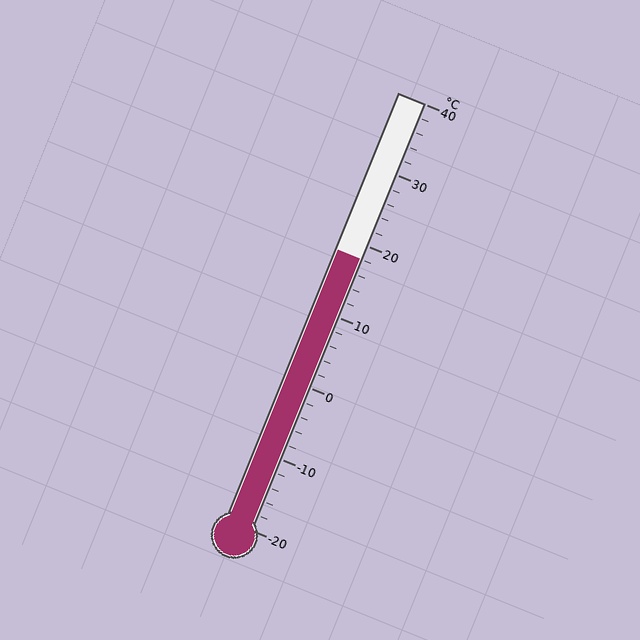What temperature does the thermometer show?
The thermometer shows approximately 18°C.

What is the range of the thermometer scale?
The thermometer scale ranges from -20°C to 40°C.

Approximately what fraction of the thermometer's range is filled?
The thermometer is filled to approximately 65% of its range.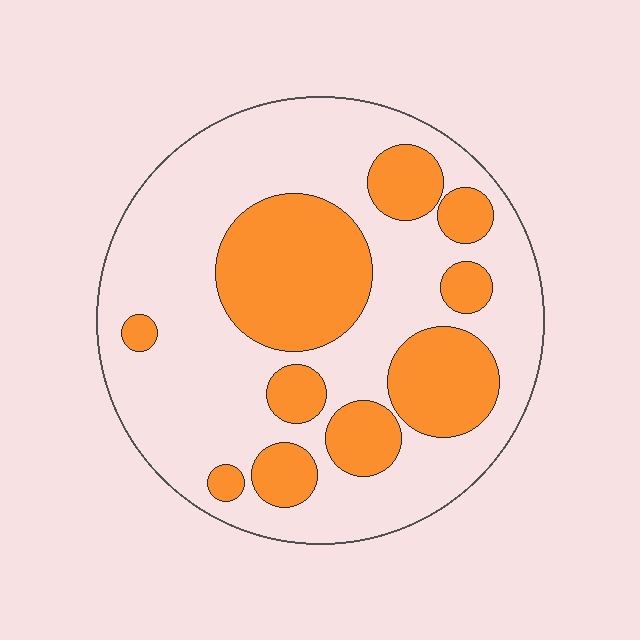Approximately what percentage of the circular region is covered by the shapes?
Approximately 35%.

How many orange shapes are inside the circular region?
10.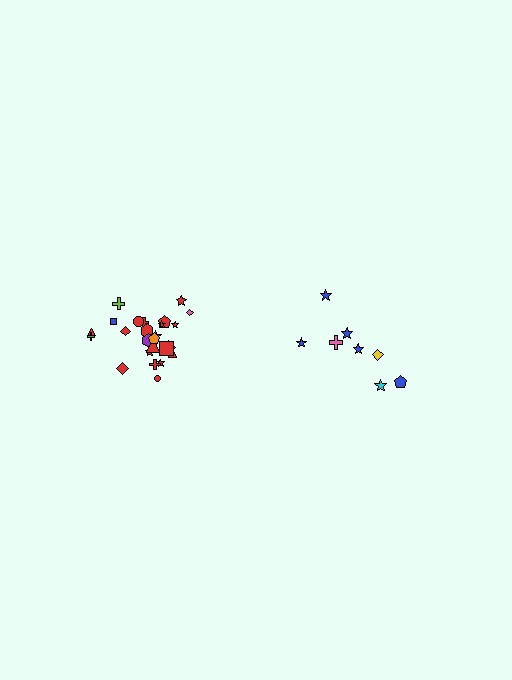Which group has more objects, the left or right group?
The left group.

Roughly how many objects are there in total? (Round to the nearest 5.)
Roughly 35 objects in total.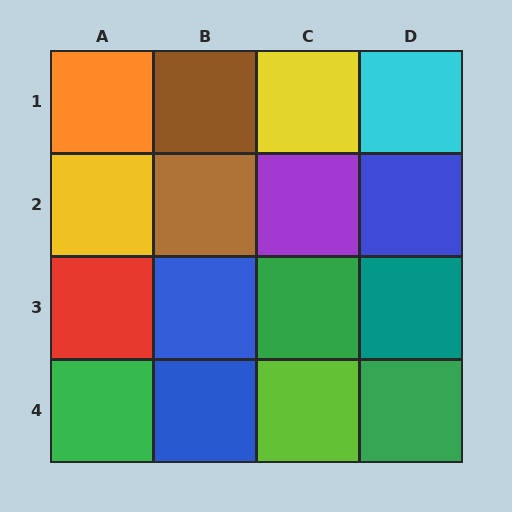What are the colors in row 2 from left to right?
Yellow, brown, purple, blue.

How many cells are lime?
1 cell is lime.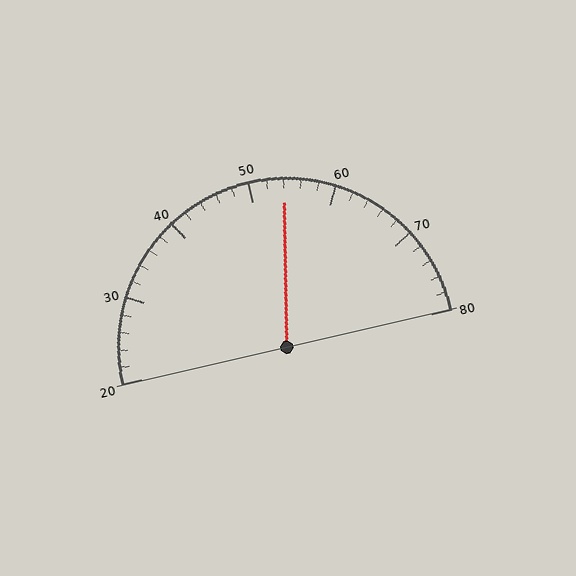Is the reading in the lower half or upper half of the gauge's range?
The reading is in the upper half of the range (20 to 80).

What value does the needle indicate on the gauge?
The needle indicates approximately 54.